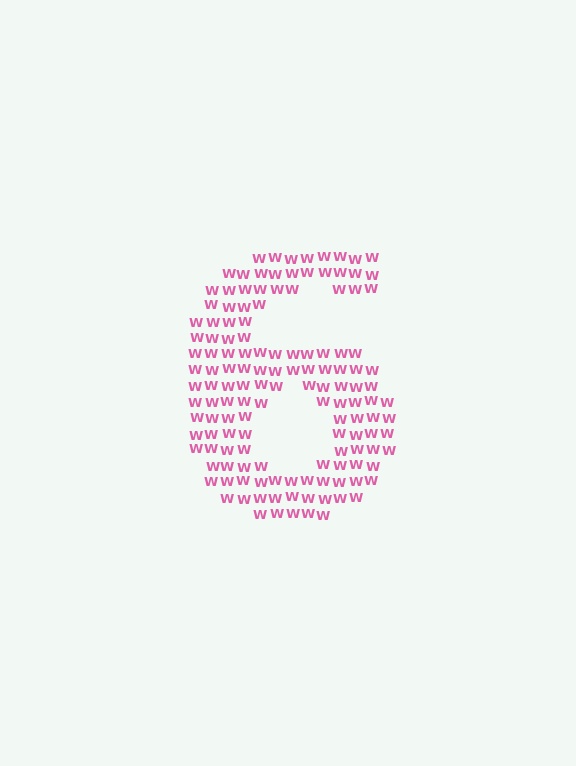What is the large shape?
The large shape is the digit 6.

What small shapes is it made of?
It is made of small letter W's.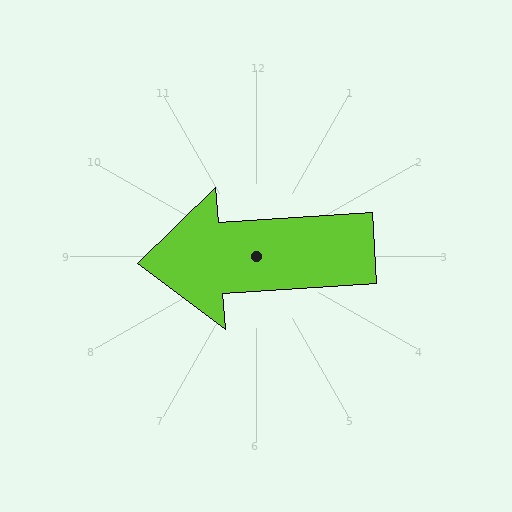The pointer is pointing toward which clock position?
Roughly 9 o'clock.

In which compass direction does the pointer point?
West.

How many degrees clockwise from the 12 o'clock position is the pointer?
Approximately 266 degrees.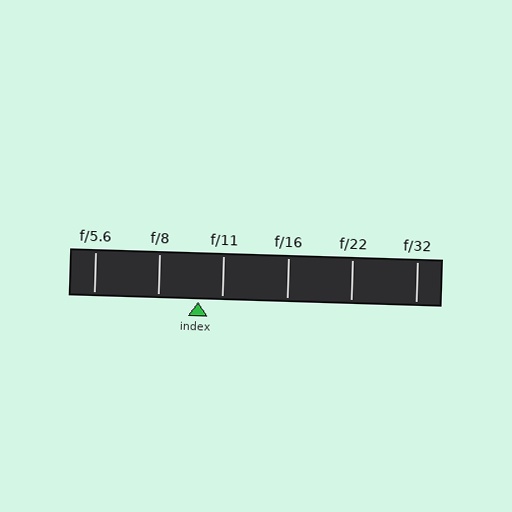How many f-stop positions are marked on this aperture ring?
There are 6 f-stop positions marked.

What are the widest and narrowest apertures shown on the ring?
The widest aperture shown is f/5.6 and the narrowest is f/32.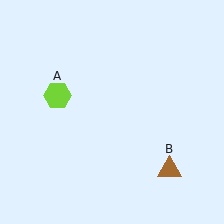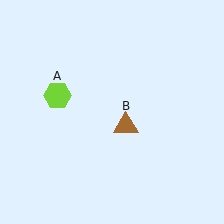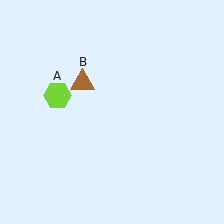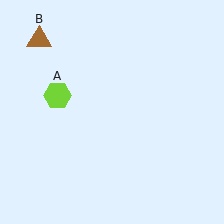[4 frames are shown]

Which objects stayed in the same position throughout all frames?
Lime hexagon (object A) remained stationary.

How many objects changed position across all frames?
1 object changed position: brown triangle (object B).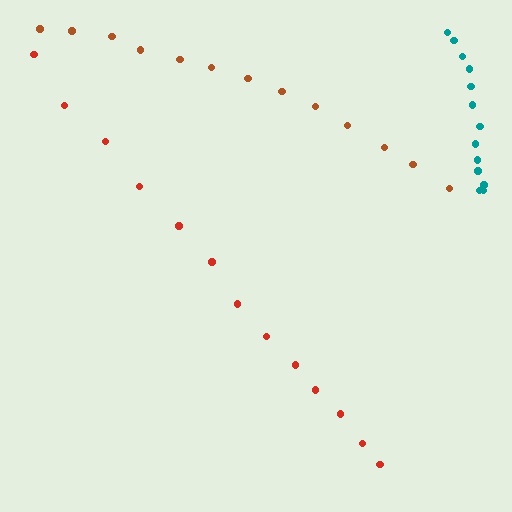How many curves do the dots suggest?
There are 3 distinct paths.